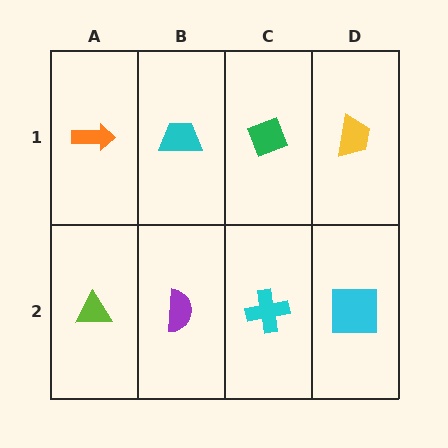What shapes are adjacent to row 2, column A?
An orange arrow (row 1, column A), a purple semicircle (row 2, column B).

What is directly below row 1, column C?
A cyan cross.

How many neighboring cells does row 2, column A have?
2.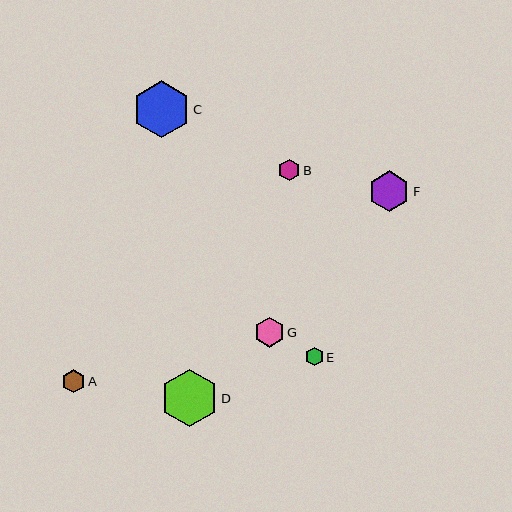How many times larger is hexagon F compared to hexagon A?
Hexagon F is approximately 1.8 times the size of hexagon A.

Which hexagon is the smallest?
Hexagon E is the smallest with a size of approximately 18 pixels.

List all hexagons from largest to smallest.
From largest to smallest: D, C, F, G, A, B, E.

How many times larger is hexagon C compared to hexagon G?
Hexagon C is approximately 1.9 times the size of hexagon G.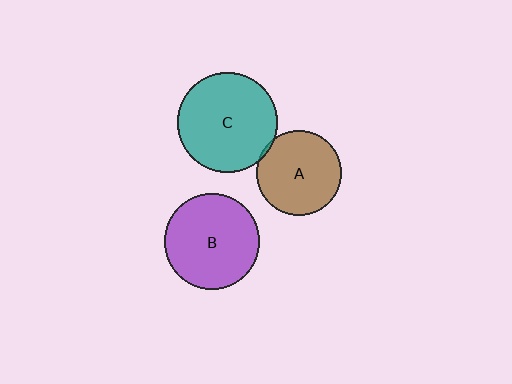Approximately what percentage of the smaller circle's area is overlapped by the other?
Approximately 5%.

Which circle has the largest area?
Circle C (teal).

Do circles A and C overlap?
Yes.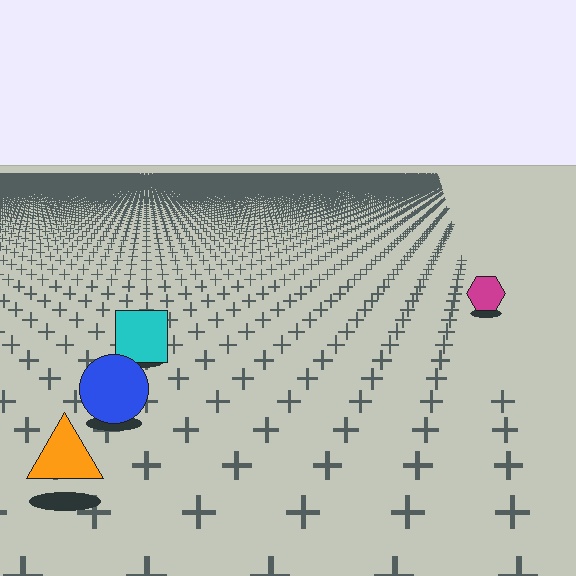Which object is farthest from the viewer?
The magenta hexagon is farthest from the viewer. It appears smaller and the ground texture around it is denser.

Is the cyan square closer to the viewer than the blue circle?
No. The blue circle is closer — you can tell from the texture gradient: the ground texture is coarser near it.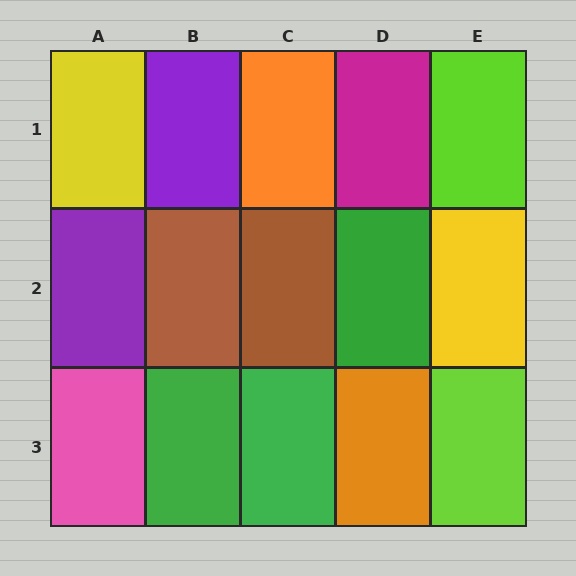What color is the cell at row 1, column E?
Lime.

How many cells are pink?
1 cell is pink.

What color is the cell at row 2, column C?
Brown.